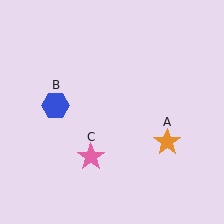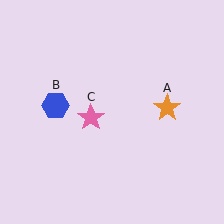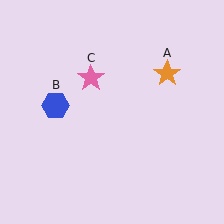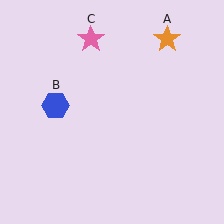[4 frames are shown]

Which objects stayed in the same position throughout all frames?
Blue hexagon (object B) remained stationary.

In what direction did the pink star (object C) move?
The pink star (object C) moved up.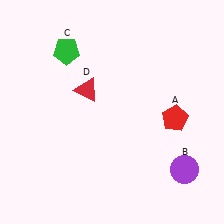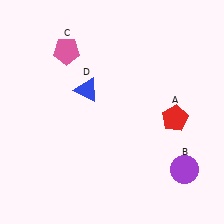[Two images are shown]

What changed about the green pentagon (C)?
In Image 1, C is green. In Image 2, it changed to pink.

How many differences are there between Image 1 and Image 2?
There are 2 differences between the two images.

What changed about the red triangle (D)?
In Image 1, D is red. In Image 2, it changed to blue.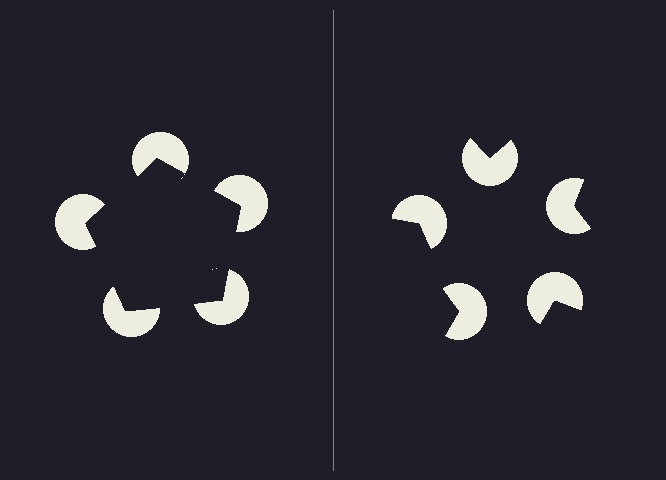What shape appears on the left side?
An illusory pentagon.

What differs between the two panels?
The pac-man discs are positioned identically on both sides; only the wedge orientations differ. On the left they align to a pentagon; on the right they are misaligned.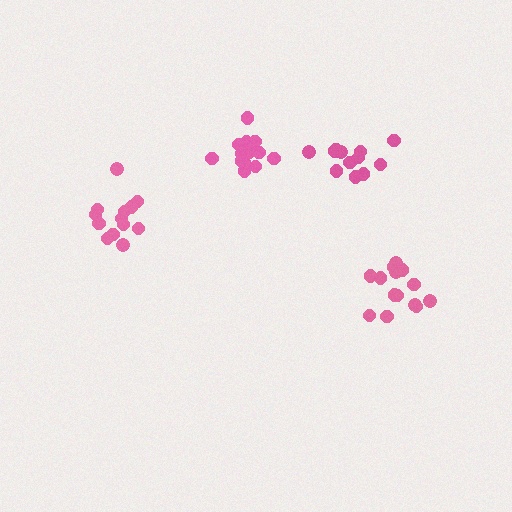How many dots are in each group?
Group 1: 12 dots, Group 2: 17 dots, Group 3: 14 dots, Group 4: 13 dots (56 total).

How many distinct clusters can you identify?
There are 4 distinct clusters.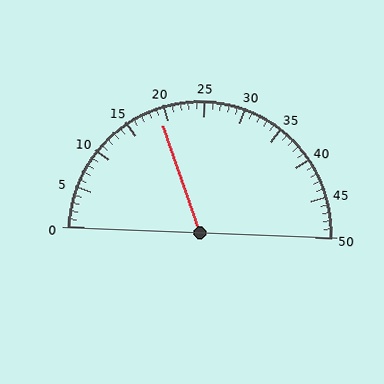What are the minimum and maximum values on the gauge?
The gauge ranges from 0 to 50.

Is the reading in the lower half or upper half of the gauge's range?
The reading is in the lower half of the range (0 to 50).